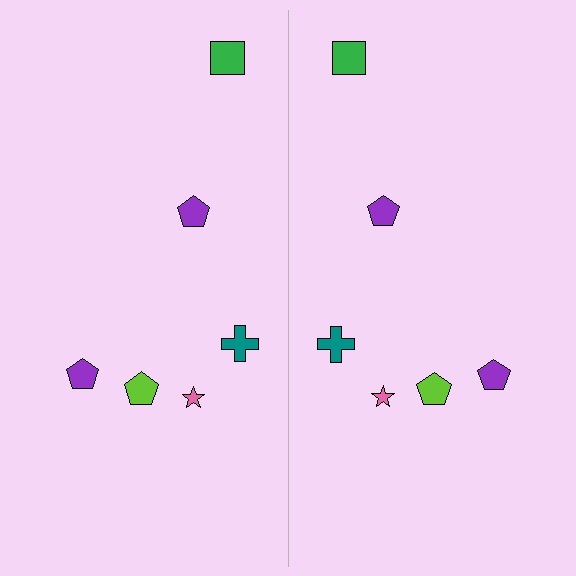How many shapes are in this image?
There are 12 shapes in this image.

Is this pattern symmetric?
Yes, this pattern has bilateral (reflection) symmetry.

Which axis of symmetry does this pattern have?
The pattern has a vertical axis of symmetry running through the center of the image.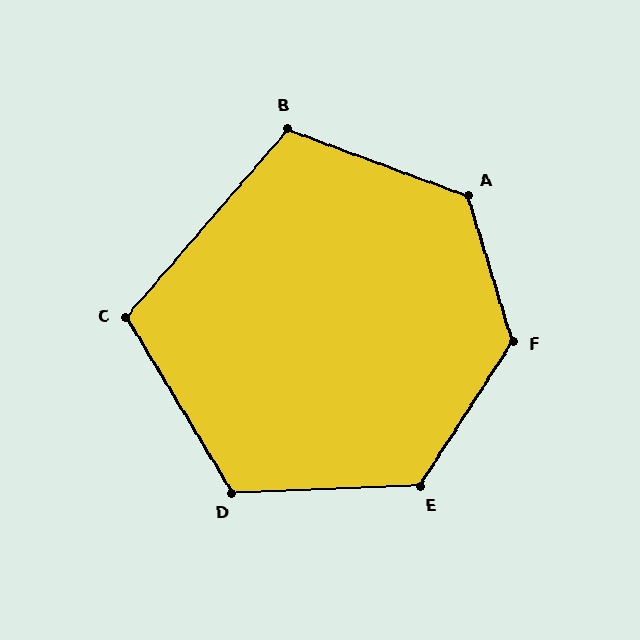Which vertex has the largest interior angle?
F, at approximately 131 degrees.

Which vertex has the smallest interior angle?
C, at approximately 108 degrees.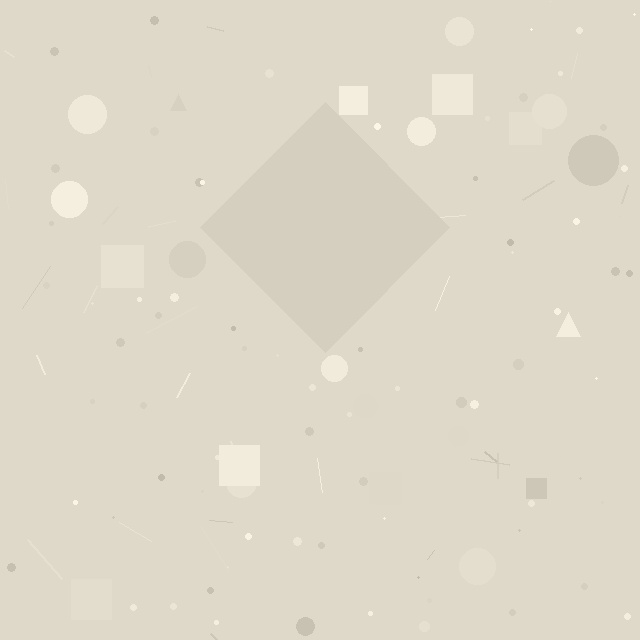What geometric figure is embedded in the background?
A diamond is embedded in the background.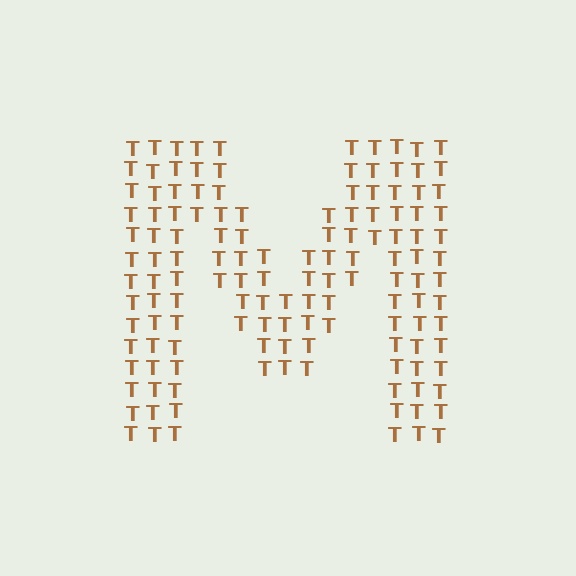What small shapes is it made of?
It is made of small letter T's.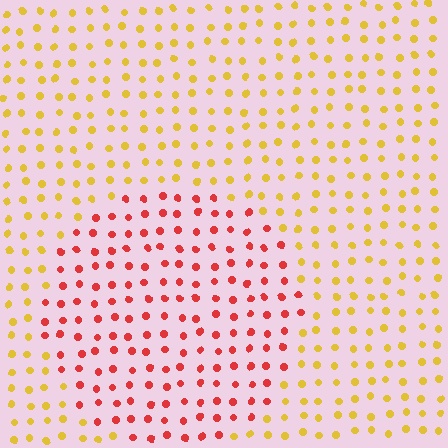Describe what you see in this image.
The image is filled with small yellow elements in a uniform arrangement. A circle-shaped region is visible where the elements are tinted to a slightly different hue, forming a subtle color boundary.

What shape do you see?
I see a circle.